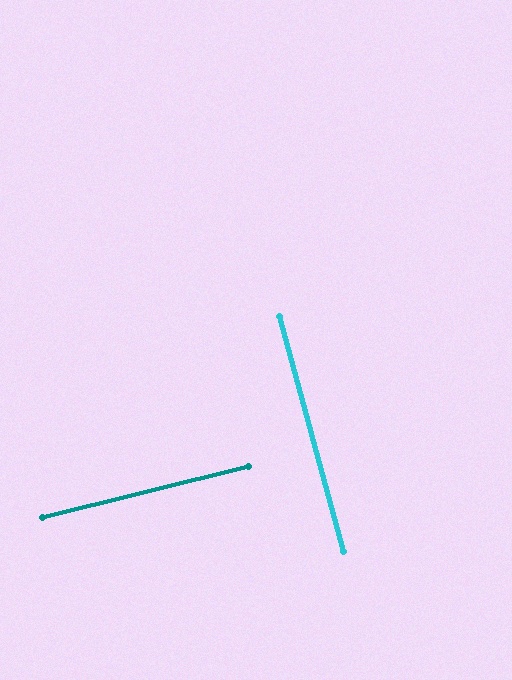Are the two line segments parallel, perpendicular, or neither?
Perpendicular — they meet at approximately 89°.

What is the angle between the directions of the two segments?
Approximately 89 degrees.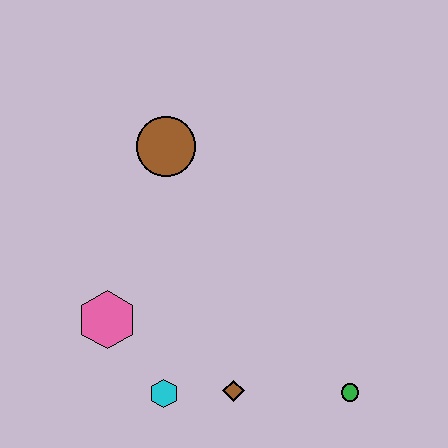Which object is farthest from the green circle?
The brown circle is farthest from the green circle.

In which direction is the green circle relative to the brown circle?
The green circle is below the brown circle.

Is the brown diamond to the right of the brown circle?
Yes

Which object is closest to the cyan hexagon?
The brown diamond is closest to the cyan hexagon.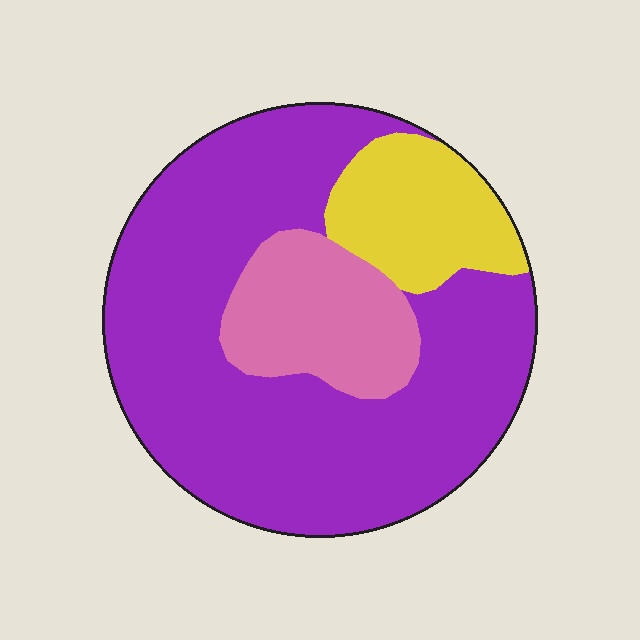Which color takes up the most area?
Purple, at roughly 70%.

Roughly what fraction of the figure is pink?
Pink covers 16% of the figure.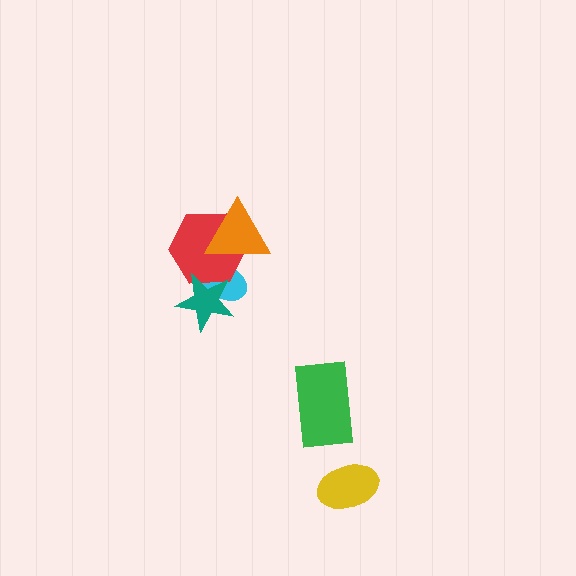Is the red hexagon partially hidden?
Yes, it is partially covered by another shape.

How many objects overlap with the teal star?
2 objects overlap with the teal star.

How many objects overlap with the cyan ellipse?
3 objects overlap with the cyan ellipse.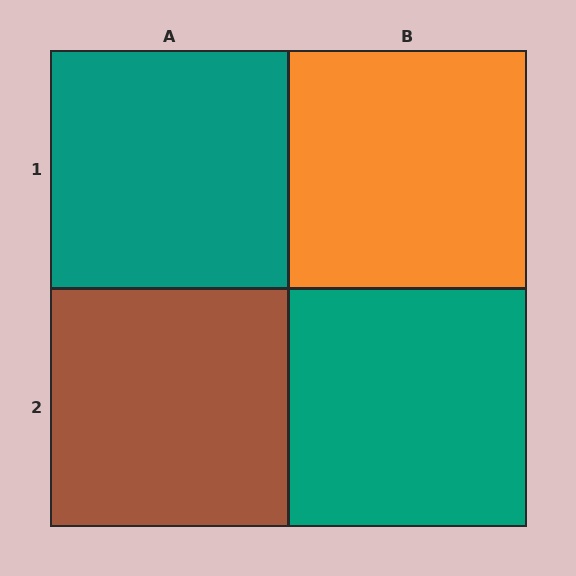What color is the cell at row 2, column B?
Teal.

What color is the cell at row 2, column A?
Brown.